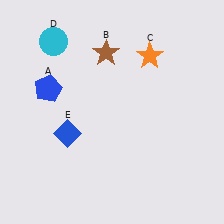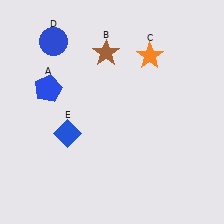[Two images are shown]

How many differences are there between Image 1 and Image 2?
There is 1 difference between the two images.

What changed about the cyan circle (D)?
In Image 1, D is cyan. In Image 2, it changed to blue.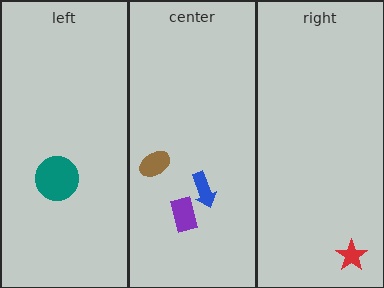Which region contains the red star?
The right region.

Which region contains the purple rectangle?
The center region.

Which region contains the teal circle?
The left region.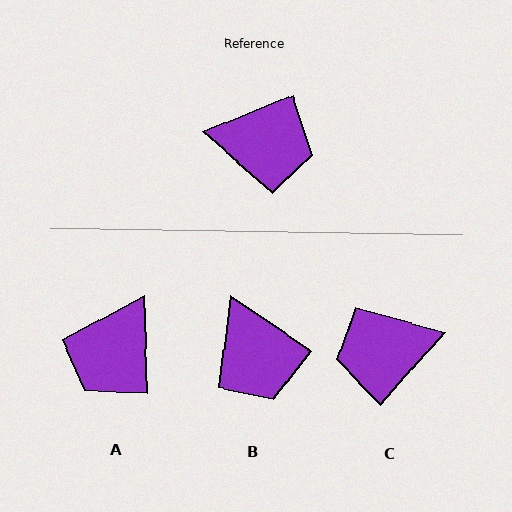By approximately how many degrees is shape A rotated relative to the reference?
Approximately 111 degrees clockwise.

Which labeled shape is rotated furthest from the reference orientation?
C, about 154 degrees away.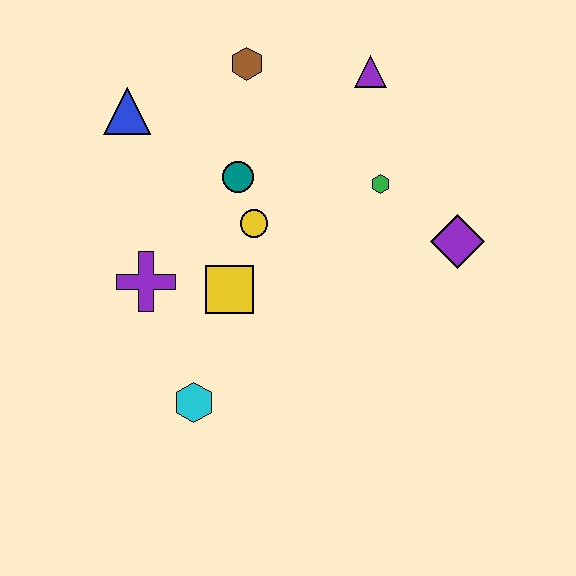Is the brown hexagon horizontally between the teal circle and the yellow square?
No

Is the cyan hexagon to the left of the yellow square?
Yes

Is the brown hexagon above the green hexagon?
Yes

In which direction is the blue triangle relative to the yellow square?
The blue triangle is above the yellow square.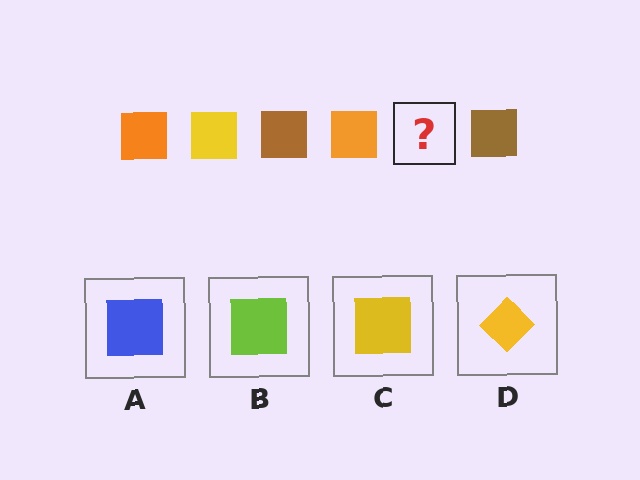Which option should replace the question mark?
Option C.